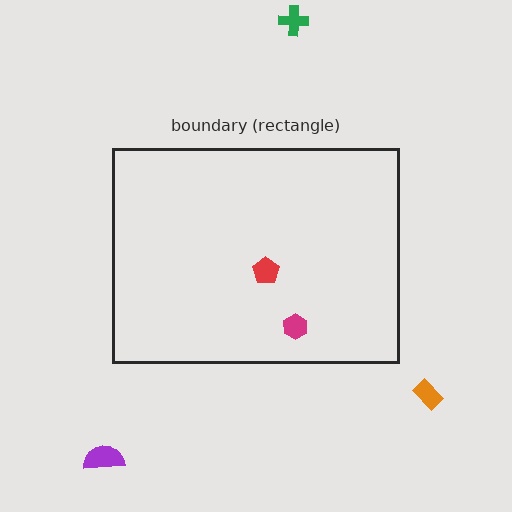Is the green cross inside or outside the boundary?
Outside.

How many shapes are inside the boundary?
2 inside, 3 outside.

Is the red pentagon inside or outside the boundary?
Inside.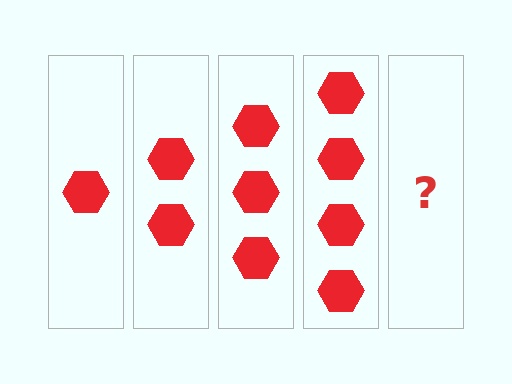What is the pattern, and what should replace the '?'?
The pattern is that each step adds one more hexagon. The '?' should be 5 hexagons.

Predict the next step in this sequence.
The next step is 5 hexagons.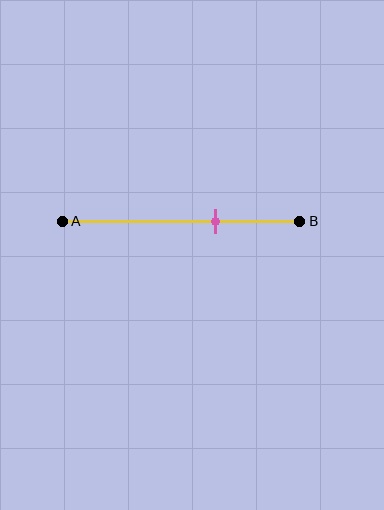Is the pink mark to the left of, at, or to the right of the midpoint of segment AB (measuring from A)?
The pink mark is to the right of the midpoint of segment AB.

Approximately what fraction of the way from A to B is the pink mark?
The pink mark is approximately 65% of the way from A to B.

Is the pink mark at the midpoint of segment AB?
No, the mark is at about 65% from A, not at the 50% midpoint.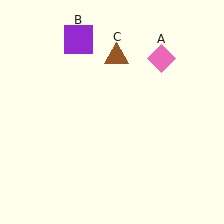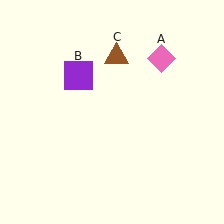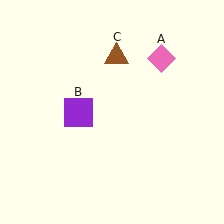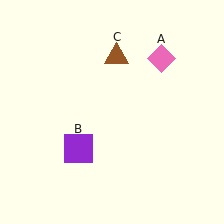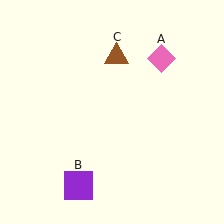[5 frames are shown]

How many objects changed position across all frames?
1 object changed position: purple square (object B).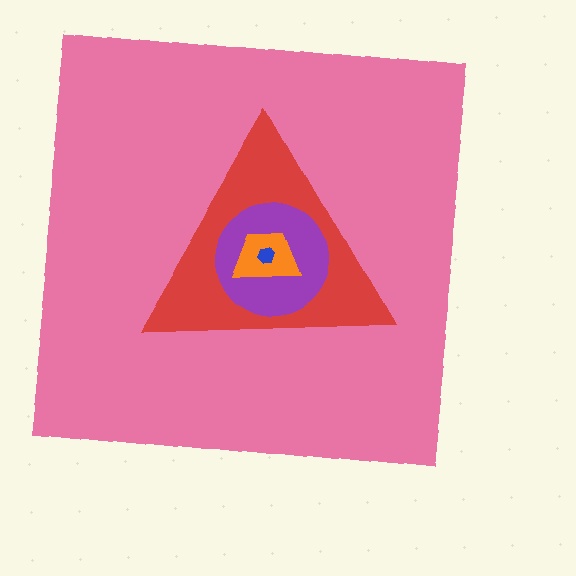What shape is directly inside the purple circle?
The orange trapezoid.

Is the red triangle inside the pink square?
Yes.